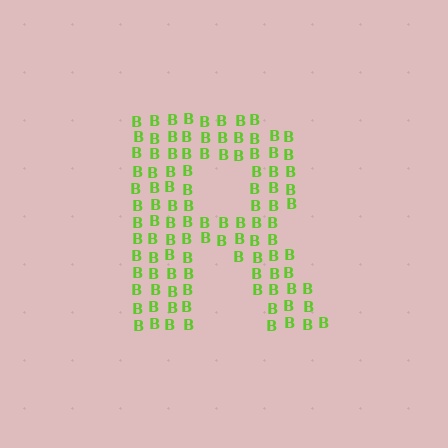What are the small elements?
The small elements are letter B's.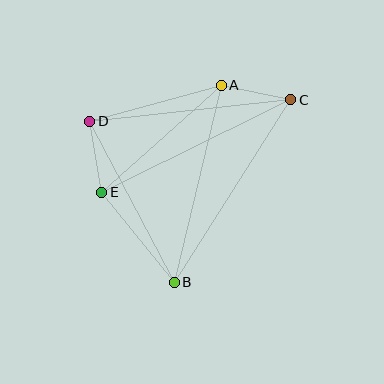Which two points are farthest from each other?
Points B and C are farthest from each other.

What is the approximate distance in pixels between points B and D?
The distance between B and D is approximately 182 pixels.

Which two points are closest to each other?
Points A and C are closest to each other.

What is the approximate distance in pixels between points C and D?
The distance between C and D is approximately 202 pixels.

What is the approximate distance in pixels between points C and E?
The distance between C and E is approximately 211 pixels.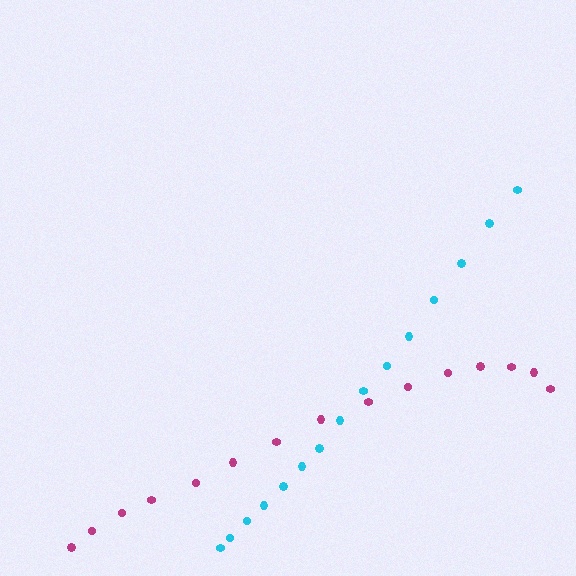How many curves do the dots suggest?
There are 2 distinct paths.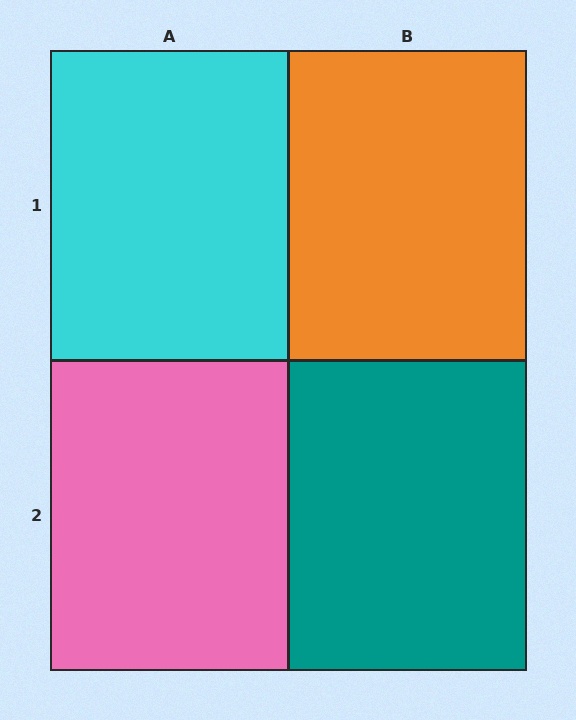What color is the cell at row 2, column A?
Pink.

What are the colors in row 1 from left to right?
Cyan, orange.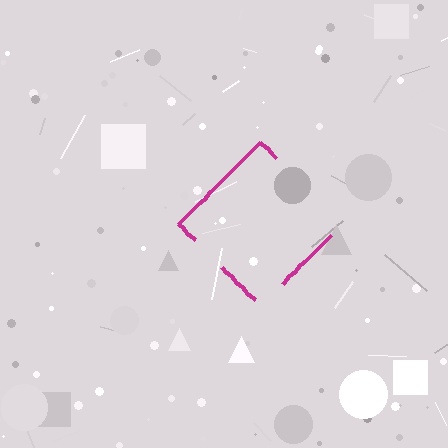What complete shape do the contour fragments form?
The contour fragments form a diamond.